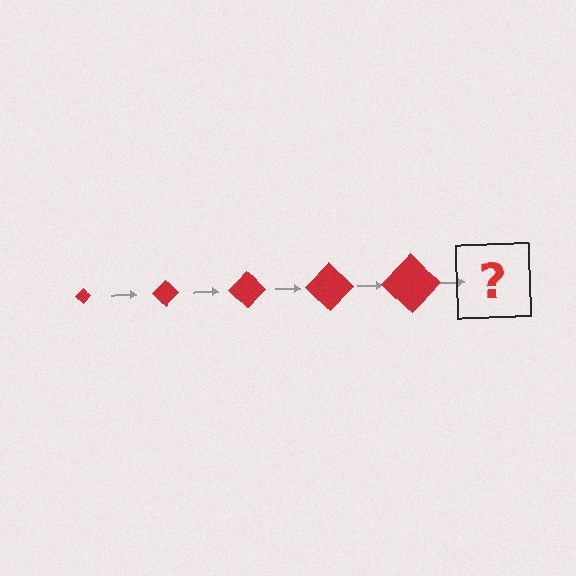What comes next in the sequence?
The next element should be a red diamond, larger than the previous one.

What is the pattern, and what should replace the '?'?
The pattern is that the diamond gets progressively larger each step. The '?' should be a red diamond, larger than the previous one.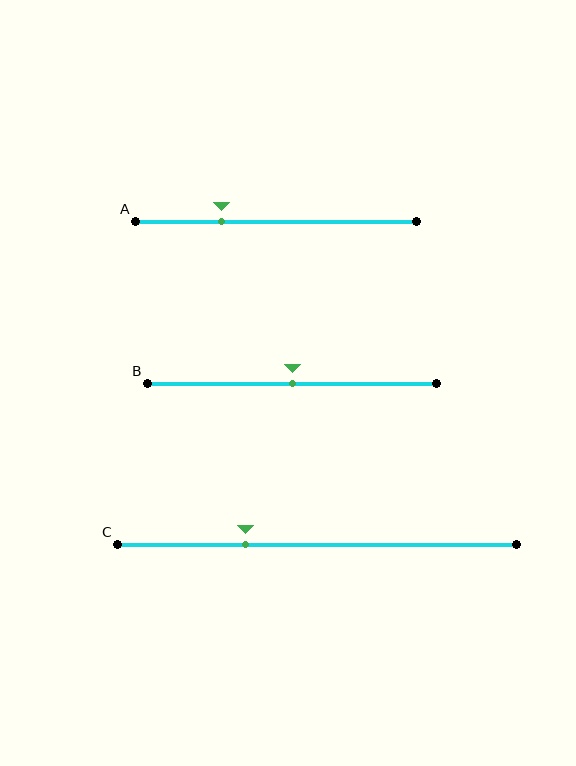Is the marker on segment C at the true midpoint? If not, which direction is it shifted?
No, the marker on segment C is shifted to the left by about 18% of the segment length.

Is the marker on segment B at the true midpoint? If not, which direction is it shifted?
Yes, the marker on segment B is at the true midpoint.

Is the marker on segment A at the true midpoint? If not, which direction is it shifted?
No, the marker on segment A is shifted to the left by about 19% of the segment length.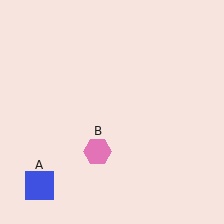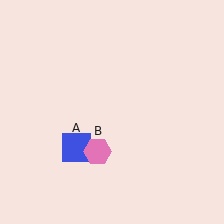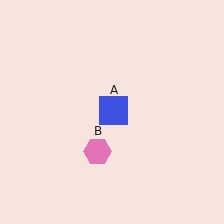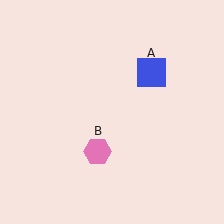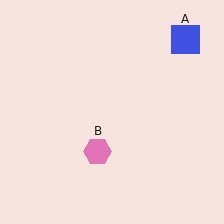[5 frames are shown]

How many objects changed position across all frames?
1 object changed position: blue square (object A).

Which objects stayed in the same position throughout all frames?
Pink hexagon (object B) remained stationary.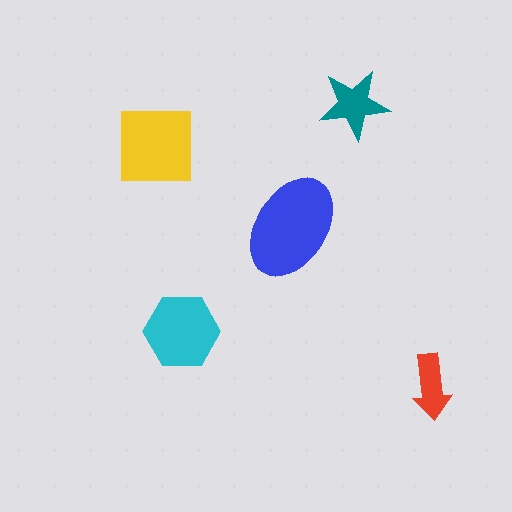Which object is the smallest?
The red arrow.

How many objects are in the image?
There are 5 objects in the image.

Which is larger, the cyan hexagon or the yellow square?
The yellow square.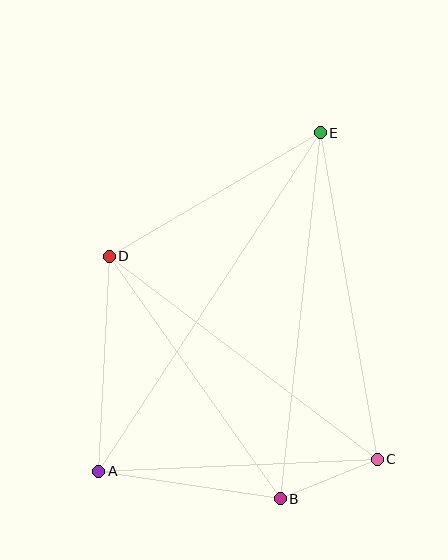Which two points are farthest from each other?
Points A and E are farthest from each other.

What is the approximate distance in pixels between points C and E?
The distance between C and E is approximately 332 pixels.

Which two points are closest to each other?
Points B and C are closest to each other.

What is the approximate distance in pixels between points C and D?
The distance between C and D is approximately 336 pixels.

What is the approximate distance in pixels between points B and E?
The distance between B and E is approximately 368 pixels.